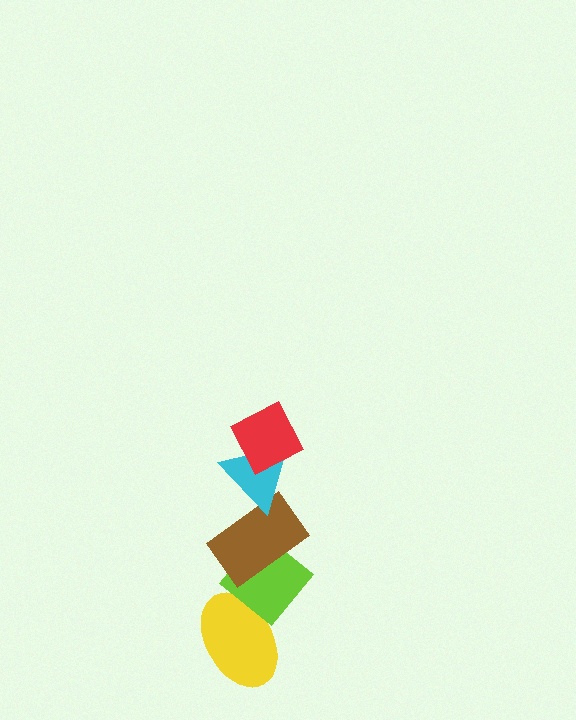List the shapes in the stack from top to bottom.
From top to bottom: the red diamond, the cyan triangle, the brown rectangle, the lime diamond, the yellow ellipse.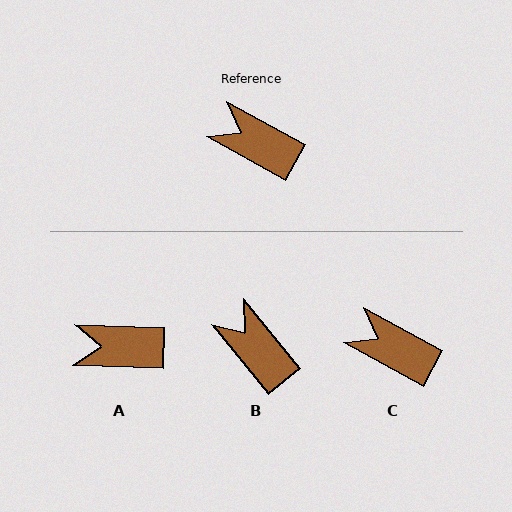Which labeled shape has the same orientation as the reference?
C.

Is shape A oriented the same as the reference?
No, it is off by about 27 degrees.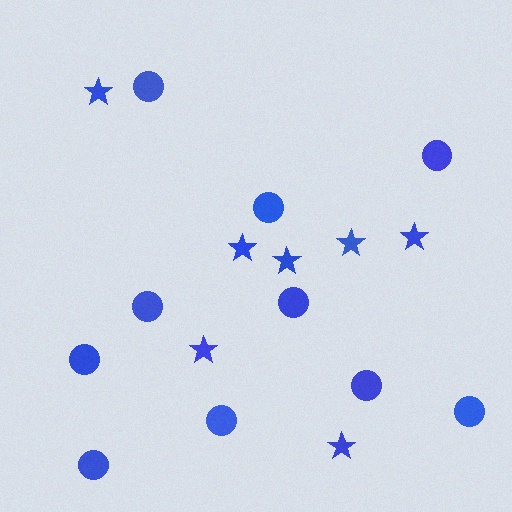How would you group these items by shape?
There are 2 groups: one group of stars (7) and one group of circles (10).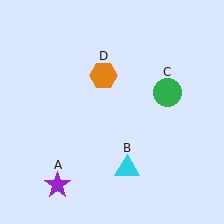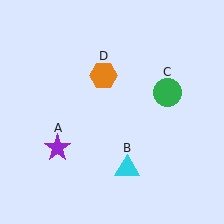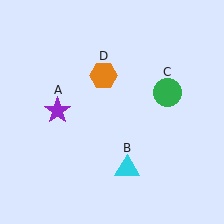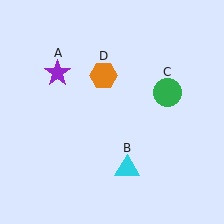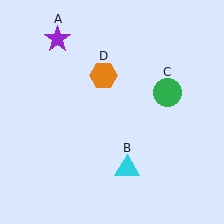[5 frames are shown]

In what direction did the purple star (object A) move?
The purple star (object A) moved up.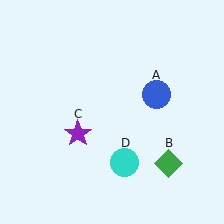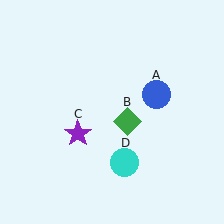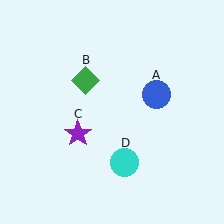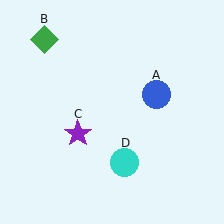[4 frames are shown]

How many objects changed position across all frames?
1 object changed position: green diamond (object B).